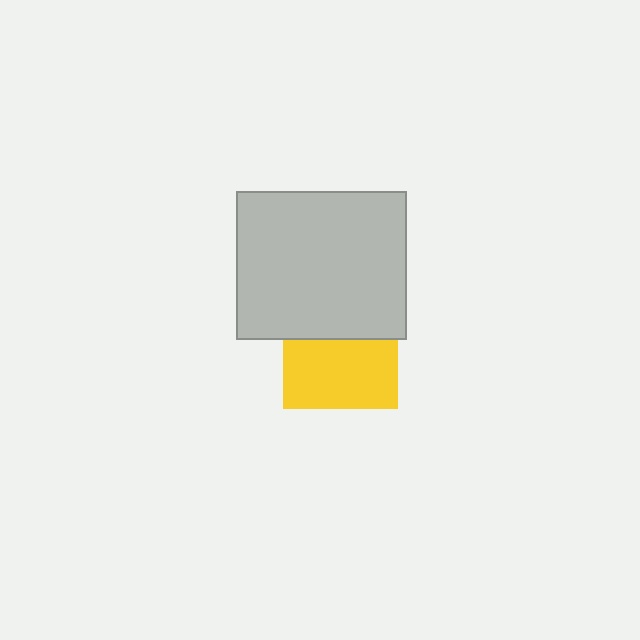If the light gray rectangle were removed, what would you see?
You would see the complete yellow square.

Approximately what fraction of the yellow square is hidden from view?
Roughly 40% of the yellow square is hidden behind the light gray rectangle.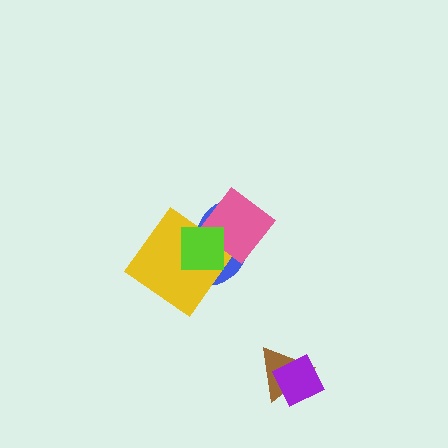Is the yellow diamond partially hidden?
Yes, it is partially covered by another shape.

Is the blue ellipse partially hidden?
Yes, it is partially covered by another shape.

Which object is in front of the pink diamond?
The lime square is in front of the pink diamond.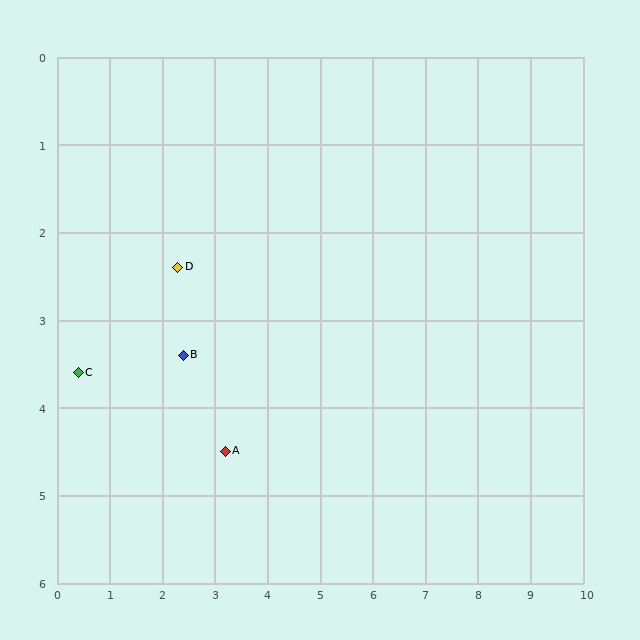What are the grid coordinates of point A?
Point A is at approximately (3.2, 4.5).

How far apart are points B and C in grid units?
Points B and C are about 2.0 grid units apart.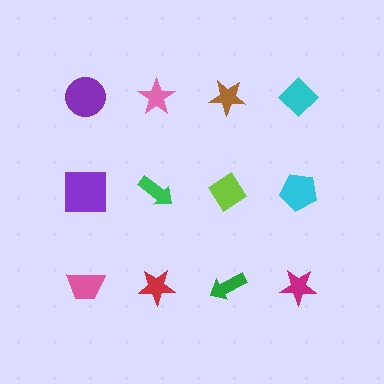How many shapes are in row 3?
4 shapes.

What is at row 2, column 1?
A purple square.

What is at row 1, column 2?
A pink star.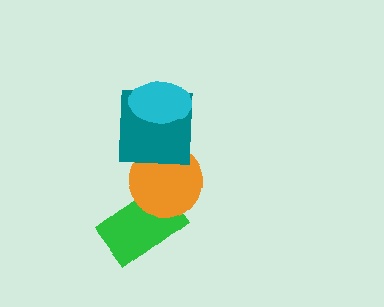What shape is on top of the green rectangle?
The orange circle is on top of the green rectangle.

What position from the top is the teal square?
The teal square is 2nd from the top.